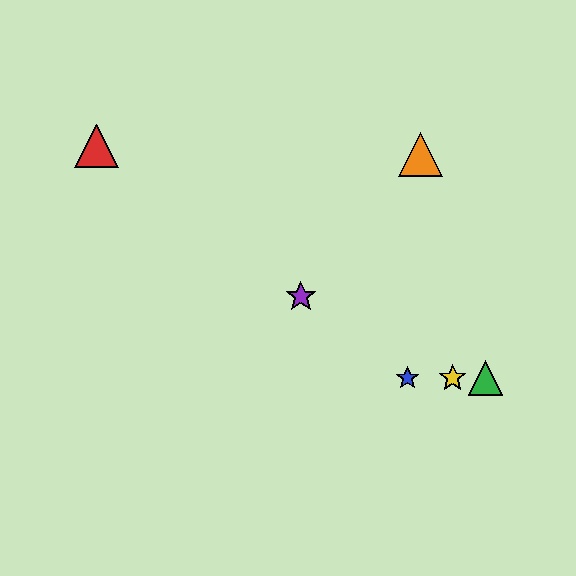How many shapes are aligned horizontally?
3 shapes (the blue star, the green triangle, the yellow star) are aligned horizontally.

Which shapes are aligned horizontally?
The blue star, the green triangle, the yellow star are aligned horizontally.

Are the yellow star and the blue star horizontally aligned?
Yes, both are at y≈378.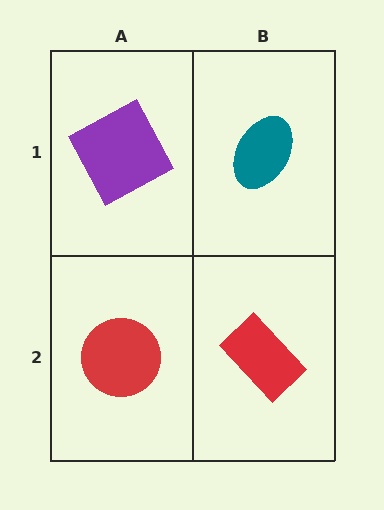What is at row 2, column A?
A red circle.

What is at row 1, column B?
A teal ellipse.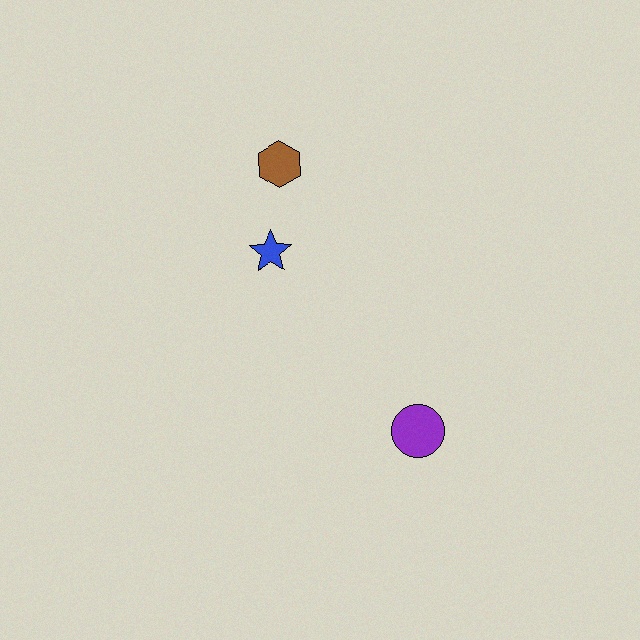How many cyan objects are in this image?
There are no cyan objects.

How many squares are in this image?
There are no squares.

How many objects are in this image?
There are 3 objects.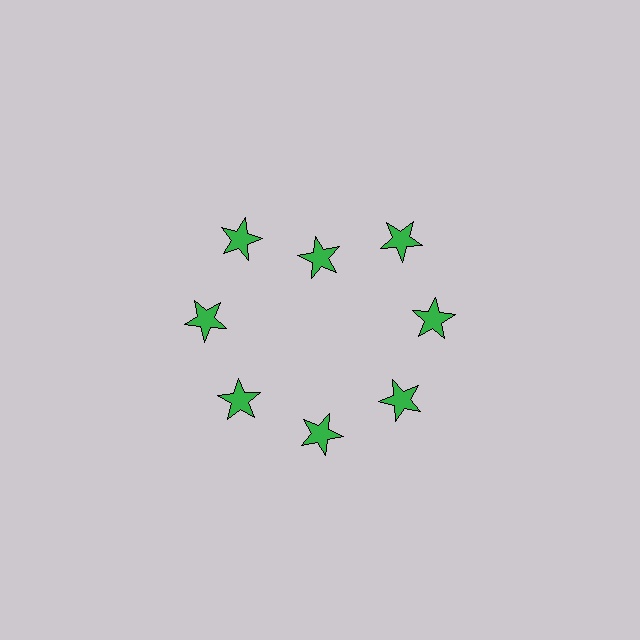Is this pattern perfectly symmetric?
No. The 8 green stars are arranged in a ring, but one element near the 12 o'clock position is pulled inward toward the center, breaking the 8-fold rotational symmetry.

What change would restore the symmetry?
The symmetry would be restored by moving it outward, back onto the ring so that all 8 stars sit at equal angles and equal distance from the center.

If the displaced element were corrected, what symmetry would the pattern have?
It would have 8-fold rotational symmetry — the pattern would map onto itself every 45 degrees.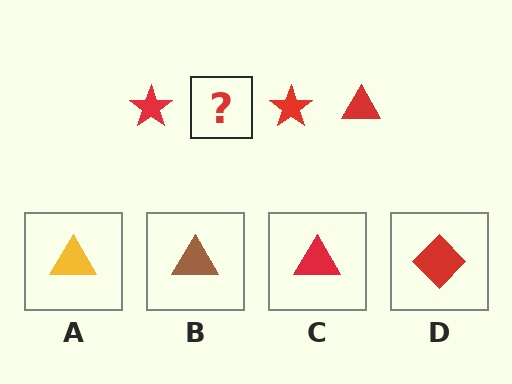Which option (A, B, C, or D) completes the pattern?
C.